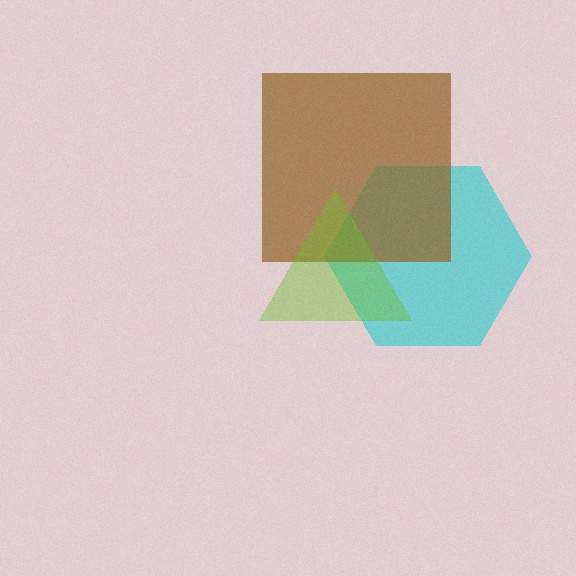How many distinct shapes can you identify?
There are 3 distinct shapes: a cyan hexagon, a brown square, a lime triangle.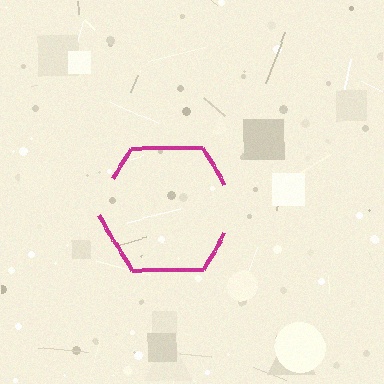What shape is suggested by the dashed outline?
The dashed outline suggests a hexagon.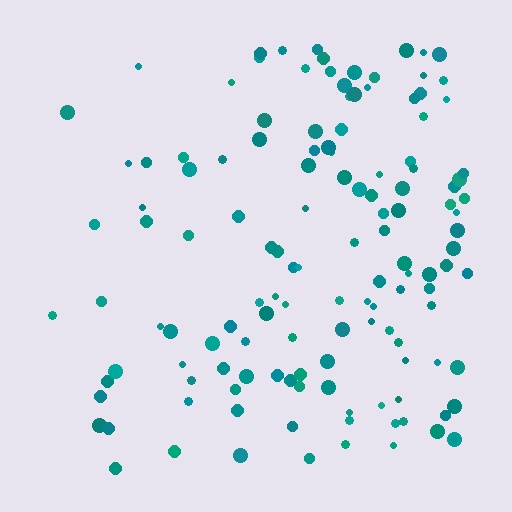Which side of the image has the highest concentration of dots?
The right.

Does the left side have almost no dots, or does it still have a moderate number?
Still a moderate number, just noticeably fewer than the right.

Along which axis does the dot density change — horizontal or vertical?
Horizontal.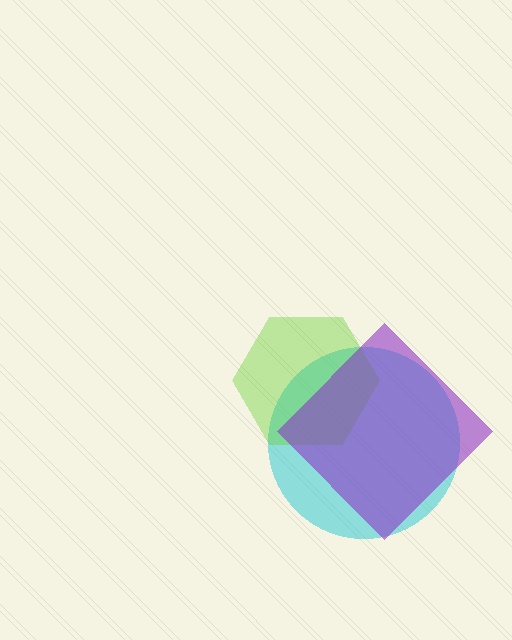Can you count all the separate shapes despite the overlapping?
Yes, there are 3 separate shapes.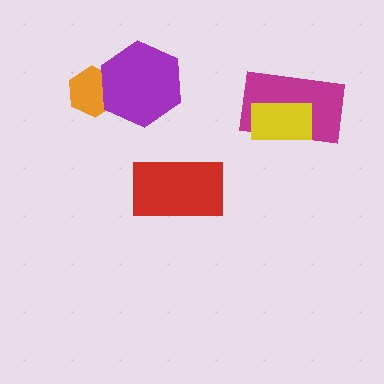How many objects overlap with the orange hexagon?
1 object overlaps with the orange hexagon.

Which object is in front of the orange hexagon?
The purple hexagon is in front of the orange hexagon.